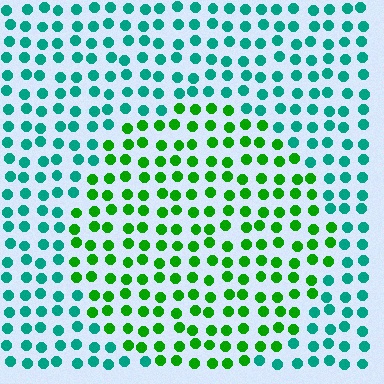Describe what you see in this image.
The image is filled with small teal elements in a uniform arrangement. A circle-shaped region is visible where the elements are tinted to a slightly different hue, forming a subtle color boundary.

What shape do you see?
I see a circle.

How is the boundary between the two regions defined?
The boundary is defined purely by a slight shift in hue (about 51 degrees). Spacing, size, and orientation are identical on both sides.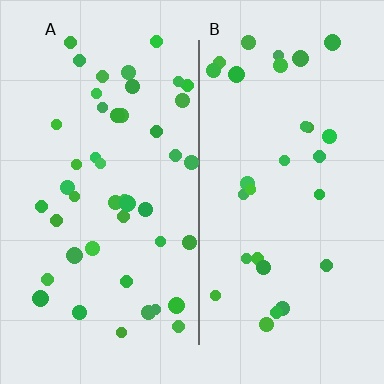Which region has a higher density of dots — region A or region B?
A (the left).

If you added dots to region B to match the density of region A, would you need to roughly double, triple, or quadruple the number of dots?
Approximately double.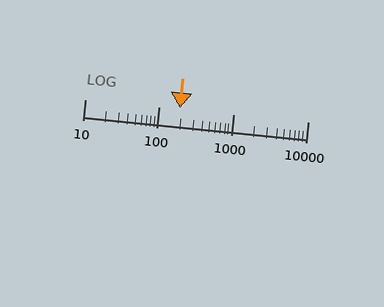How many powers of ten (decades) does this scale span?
The scale spans 3 decades, from 10 to 10000.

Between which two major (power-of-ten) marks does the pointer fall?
The pointer is between 100 and 1000.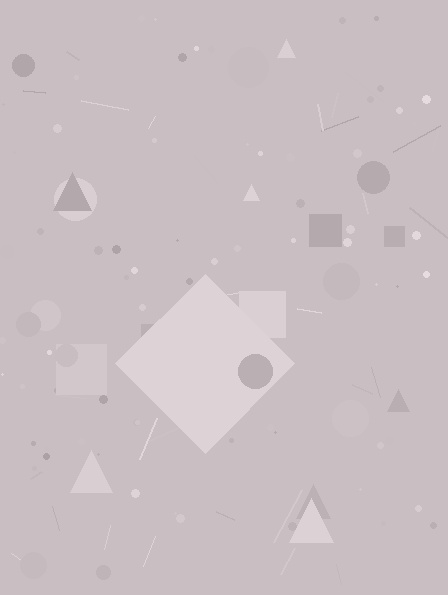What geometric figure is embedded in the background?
A diamond is embedded in the background.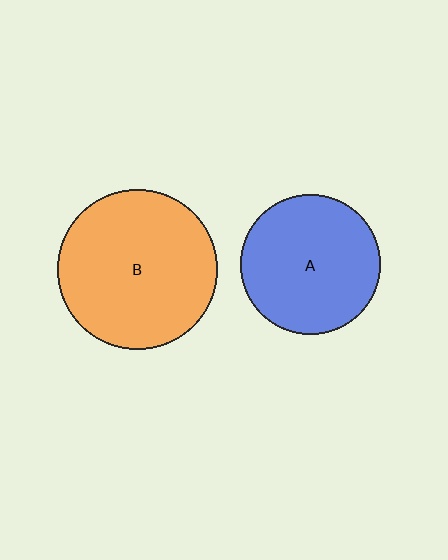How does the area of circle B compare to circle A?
Approximately 1.3 times.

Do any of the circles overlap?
No, none of the circles overlap.